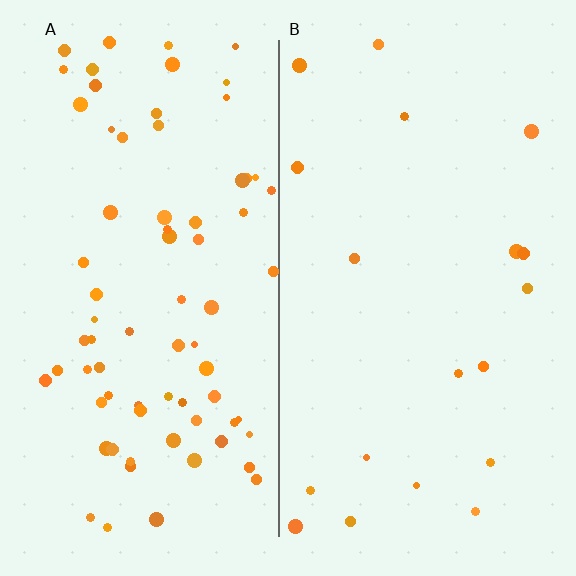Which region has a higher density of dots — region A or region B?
A (the left).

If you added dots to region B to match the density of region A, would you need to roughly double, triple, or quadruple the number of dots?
Approximately quadruple.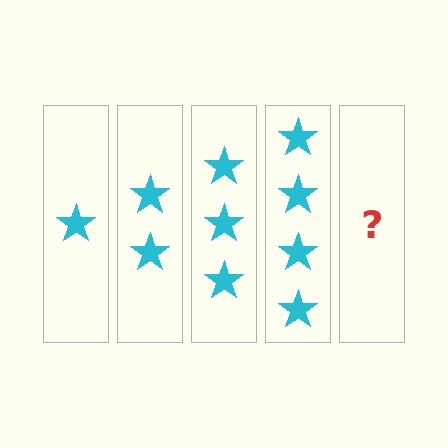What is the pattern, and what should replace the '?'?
The pattern is that each step adds one more star. The '?' should be 5 stars.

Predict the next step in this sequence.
The next step is 5 stars.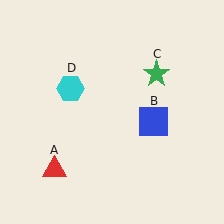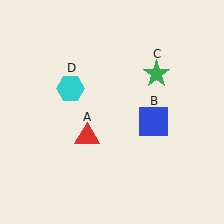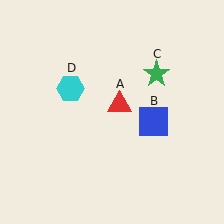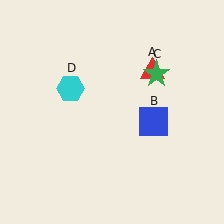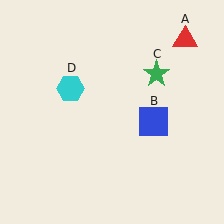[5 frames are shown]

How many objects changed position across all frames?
1 object changed position: red triangle (object A).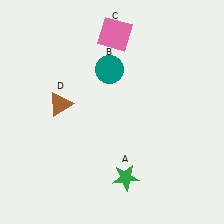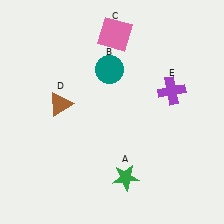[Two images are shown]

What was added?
A purple cross (E) was added in Image 2.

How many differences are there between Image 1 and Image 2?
There is 1 difference between the two images.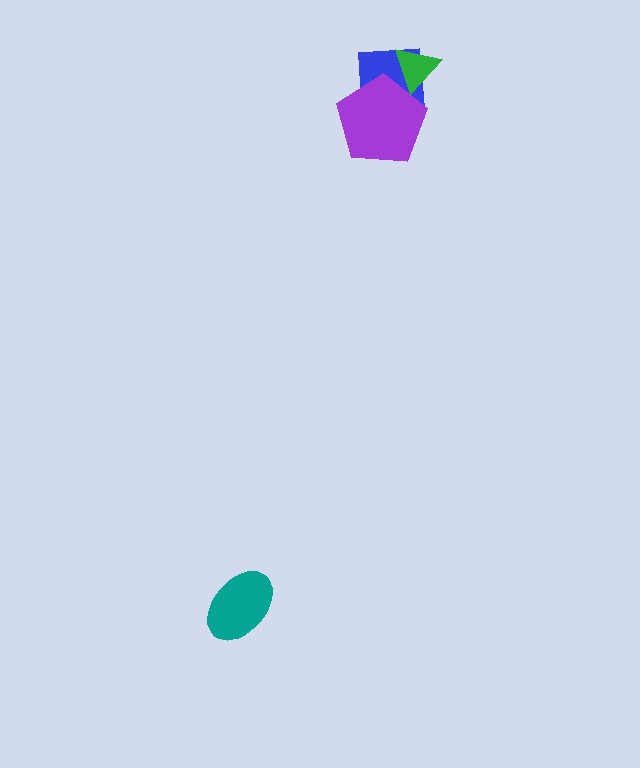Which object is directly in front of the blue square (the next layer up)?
The purple pentagon is directly in front of the blue square.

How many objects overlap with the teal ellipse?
0 objects overlap with the teal ellipse.